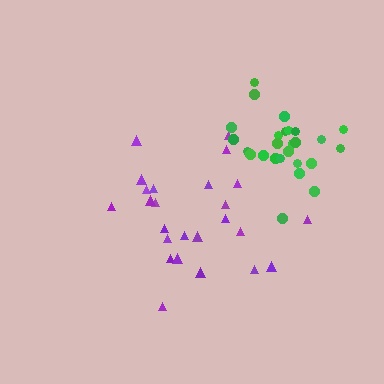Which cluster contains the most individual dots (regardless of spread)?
Green (27).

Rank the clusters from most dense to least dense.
green, purple.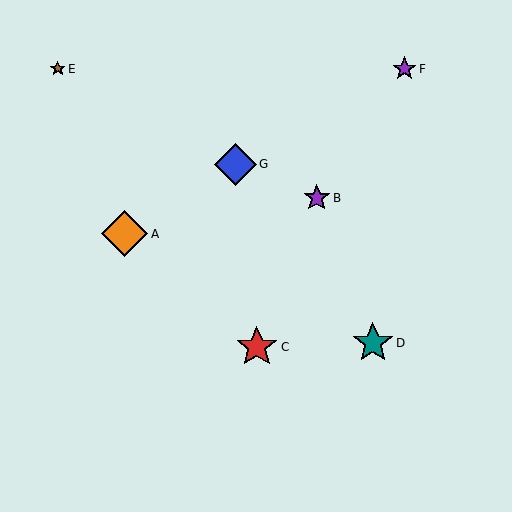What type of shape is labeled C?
Shape C is a red star.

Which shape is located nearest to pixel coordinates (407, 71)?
The purple star (labeled F) at (404, 69) is nearest to that location.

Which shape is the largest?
The orange diamond (labeled A) is the largest.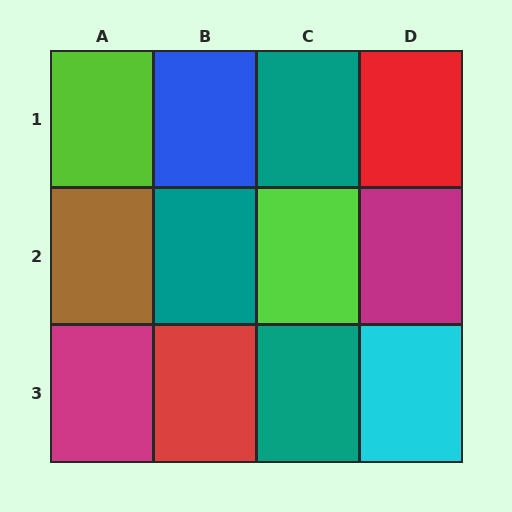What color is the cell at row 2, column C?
Lime.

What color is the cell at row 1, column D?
Red.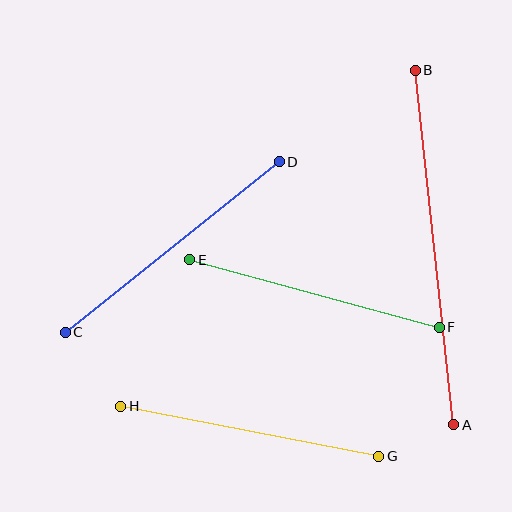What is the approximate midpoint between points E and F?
The midpoint is at approximately (314, 294) pixels.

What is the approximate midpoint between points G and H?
The midpoint is at approximately (250, 431) pixels.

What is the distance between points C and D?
The distance is approximately 274 pixels.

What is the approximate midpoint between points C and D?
The midpoint is at approximately (172, 247) pixels.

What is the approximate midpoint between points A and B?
The midpoint is at approximately (434, 248) pixels.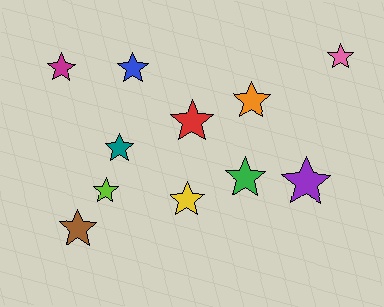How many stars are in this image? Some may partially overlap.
There are 11 stars.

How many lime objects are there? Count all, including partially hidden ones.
There is 1 lime object.